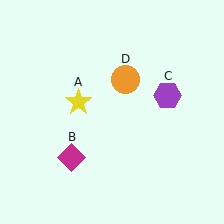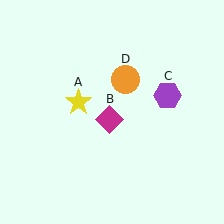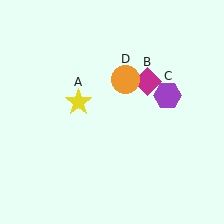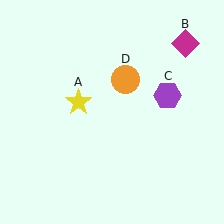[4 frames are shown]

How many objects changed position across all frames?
1 object changed position: magenta diamond (object B).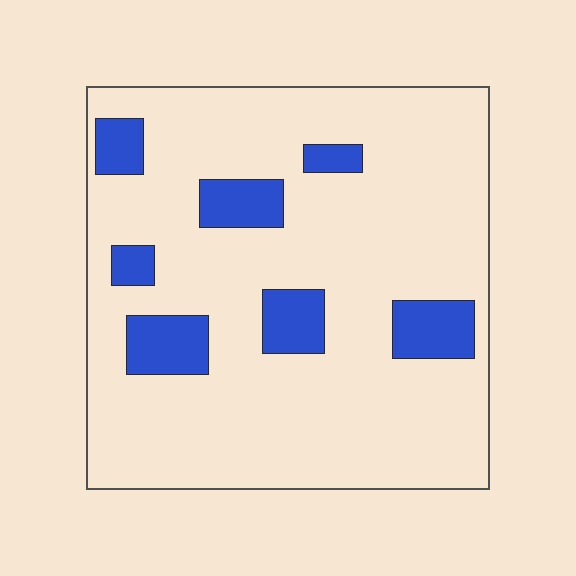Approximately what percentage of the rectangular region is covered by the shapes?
Approximately 15%.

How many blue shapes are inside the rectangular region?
7.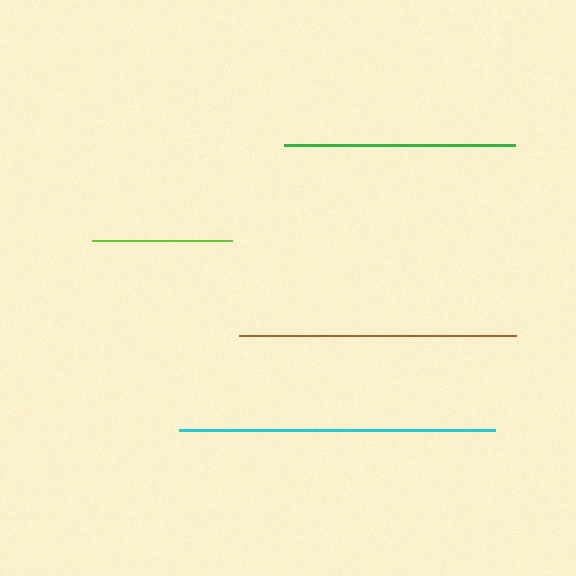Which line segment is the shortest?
The lime line is the shortest at approximately 140 pixels.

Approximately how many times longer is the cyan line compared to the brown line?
The cyan line is approximately 1.1 times the length of the brown line.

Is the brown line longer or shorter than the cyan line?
The cyan line is longer than the brown line.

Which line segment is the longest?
The cyan line is the longest at approximately 317 pixels.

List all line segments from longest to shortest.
From longest to shortest: cyan, brown, green, lime.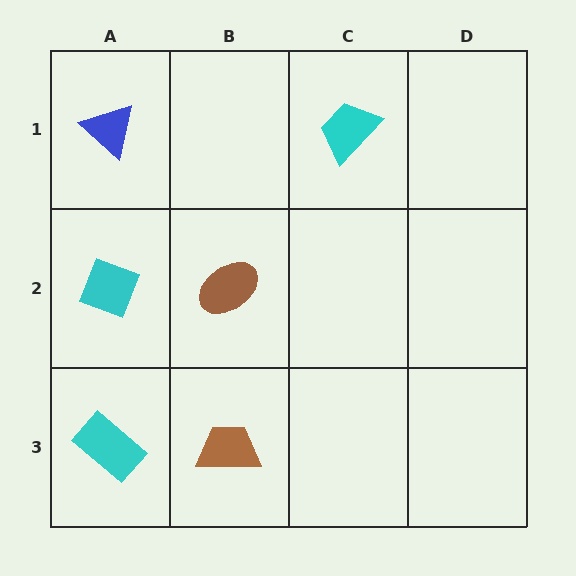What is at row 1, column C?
A cyan trapezoid.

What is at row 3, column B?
A brown trapezoid.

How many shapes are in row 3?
2 shapes.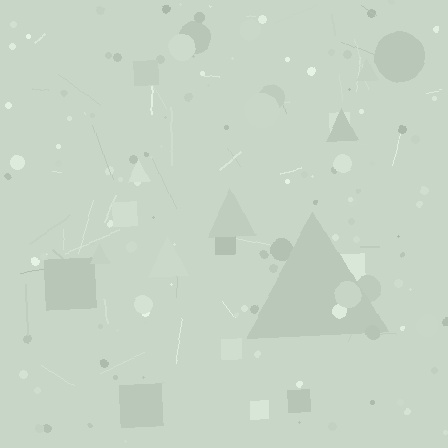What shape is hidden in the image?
A triangle is hidden in the image.